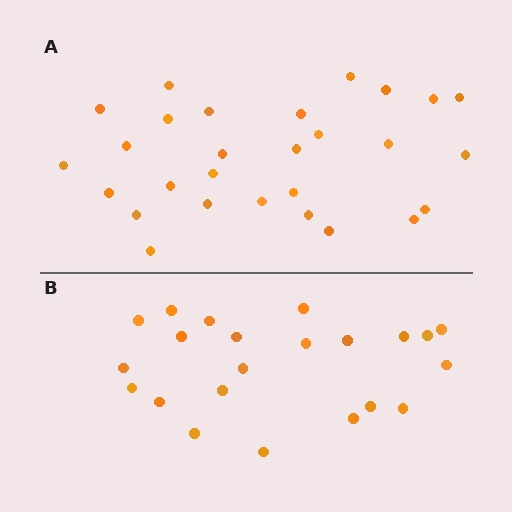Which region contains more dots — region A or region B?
Region A (the top region) has more dots.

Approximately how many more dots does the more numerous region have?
Region A has about 6 more dots than region B.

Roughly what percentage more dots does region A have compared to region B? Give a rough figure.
About 25% more.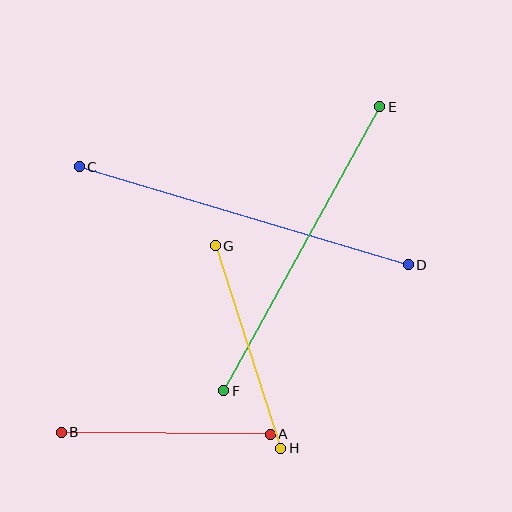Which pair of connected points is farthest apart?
Points C and D are farthest apart.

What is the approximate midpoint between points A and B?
The midpoint is at approximately (166, 433) pixels.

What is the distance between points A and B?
The distance is approximately 209 pixels.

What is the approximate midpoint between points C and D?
The midpoint is at approximately (244, 216) pixels.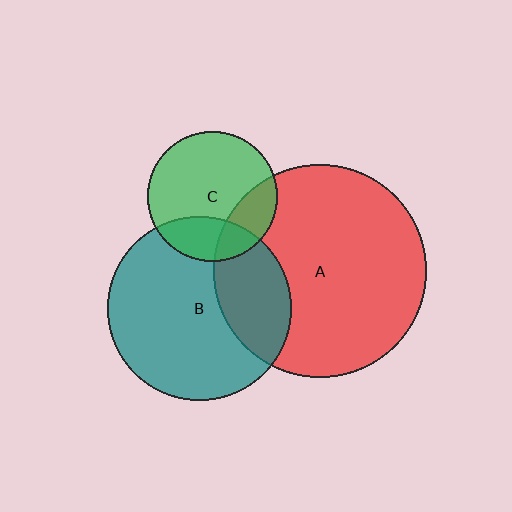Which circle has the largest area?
Circle A (red).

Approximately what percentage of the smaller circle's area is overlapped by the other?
Approximately 20%.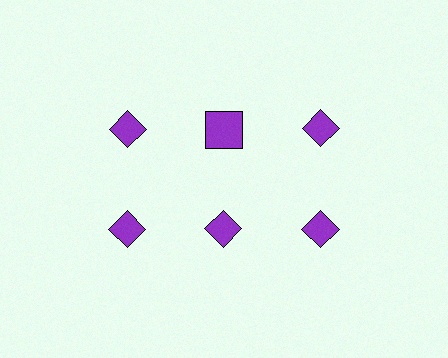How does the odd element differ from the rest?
It has a different shape: square instead of diamond.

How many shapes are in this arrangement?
There are 6 shapes arranged in a grid pattern.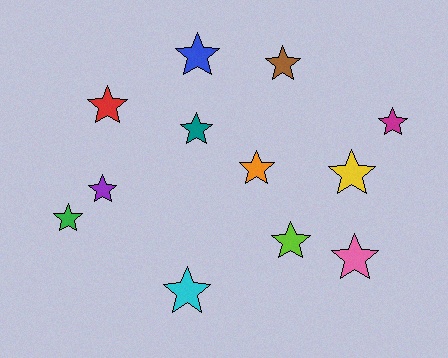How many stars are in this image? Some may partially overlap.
There are 12 stars.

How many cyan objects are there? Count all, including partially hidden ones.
There is 1 cyan object.